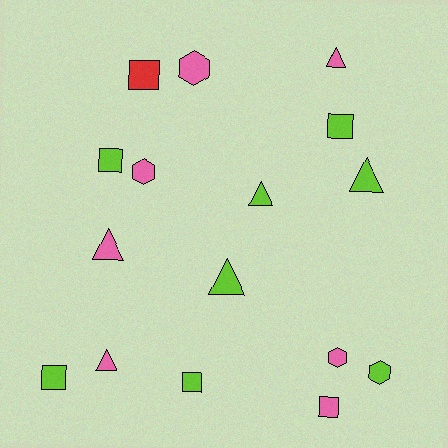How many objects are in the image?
There are 16 objects.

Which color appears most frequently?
Lime, with 8 objects.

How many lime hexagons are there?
There is 1 lime hexagon.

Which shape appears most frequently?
Triangle, with 6 objects.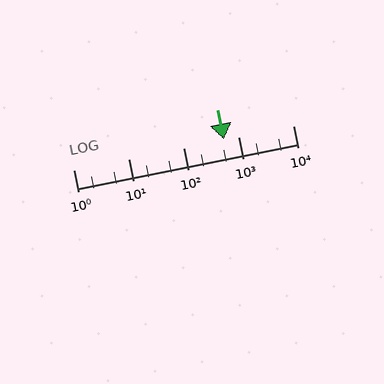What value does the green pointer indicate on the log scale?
The pointer indicates approximately 550.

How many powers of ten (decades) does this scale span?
The scale spans 4 decades, from 1 to 10000.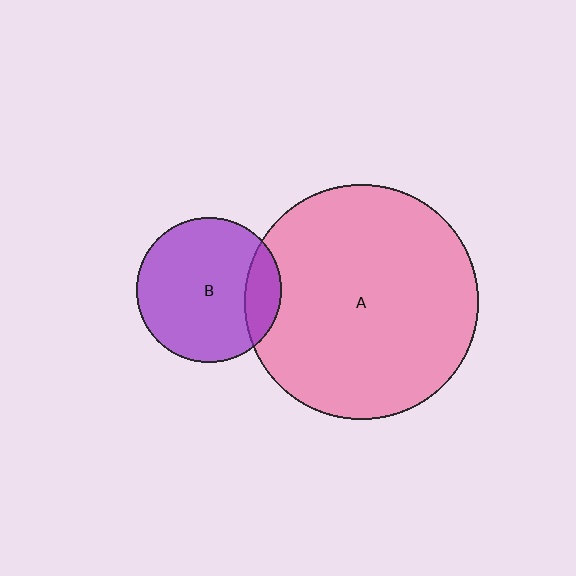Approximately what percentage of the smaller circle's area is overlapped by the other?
Approximately 15%.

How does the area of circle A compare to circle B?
Approximately 2.6 times.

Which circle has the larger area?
Circle A (pink).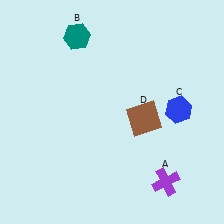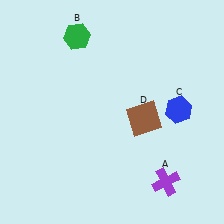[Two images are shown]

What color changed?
The hexagon (B) changed from teal in Image 1 to green in Image 2.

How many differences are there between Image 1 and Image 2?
There is 1 difference between the two images.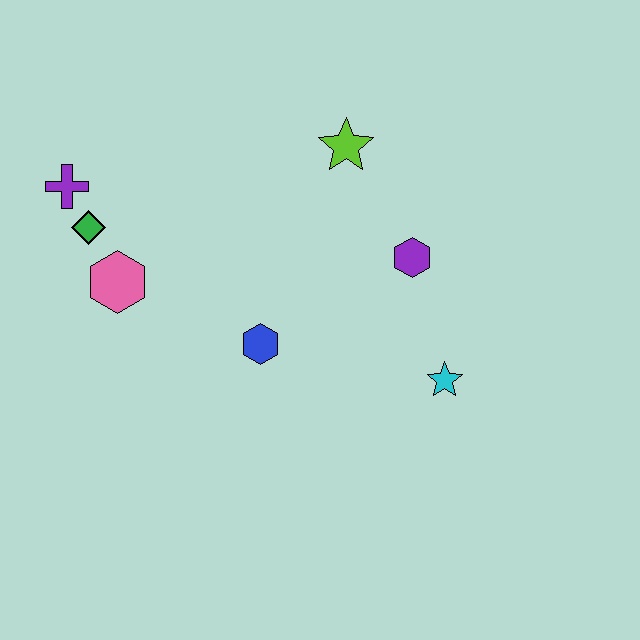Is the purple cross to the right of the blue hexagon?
No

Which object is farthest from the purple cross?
The cyan star is farthest from the purple cross.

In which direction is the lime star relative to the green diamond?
The lime star is to the right of the green diamond.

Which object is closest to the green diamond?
The purple cross is closest to the green diamond.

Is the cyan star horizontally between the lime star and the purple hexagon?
No